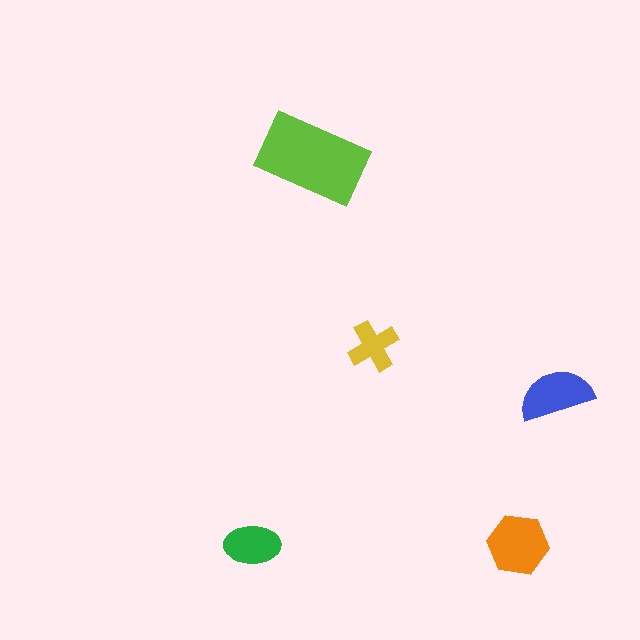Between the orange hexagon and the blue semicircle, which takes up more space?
The orange hexagon.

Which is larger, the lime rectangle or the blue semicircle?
The lime rectangle.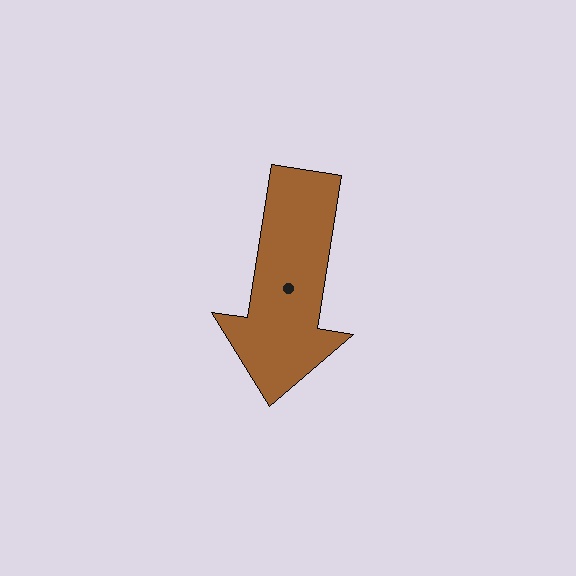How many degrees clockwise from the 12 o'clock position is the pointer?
Approximately 189 degrees.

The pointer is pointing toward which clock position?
Roughly 6 o'clock.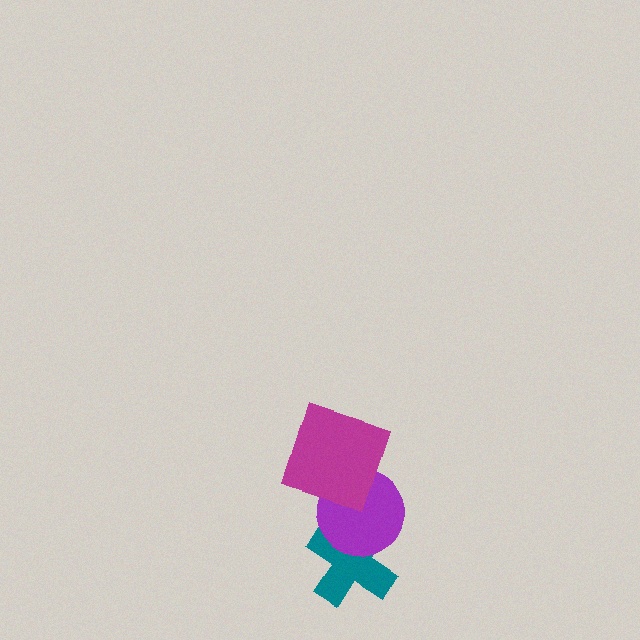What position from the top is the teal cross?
The teal cross is 3rd from the top.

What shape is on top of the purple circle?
The magenta square is on top of the purple circle.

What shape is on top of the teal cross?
The purple circle is on top of the teal cross.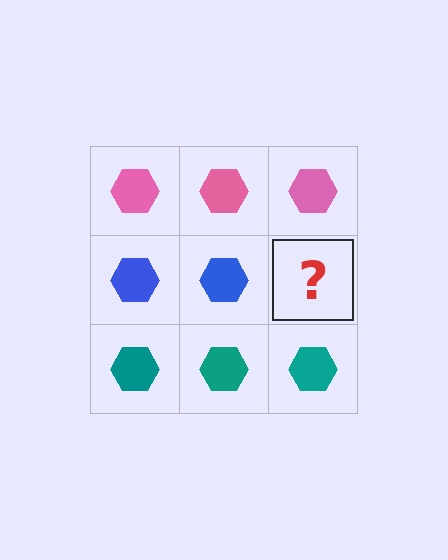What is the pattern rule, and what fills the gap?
The rule is that each row has a consistent color. The gap should be filled with a blue hexagon.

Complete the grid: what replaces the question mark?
The question mark should be replaced with a blue hexagon.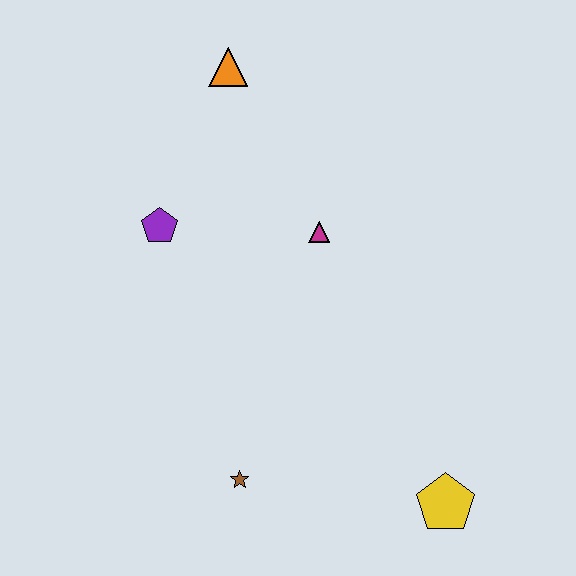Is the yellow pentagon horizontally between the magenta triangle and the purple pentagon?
No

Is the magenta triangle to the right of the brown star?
Yes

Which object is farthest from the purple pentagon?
The yellow pentagon is farthest from the purple pentagon.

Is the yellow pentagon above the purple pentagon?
No